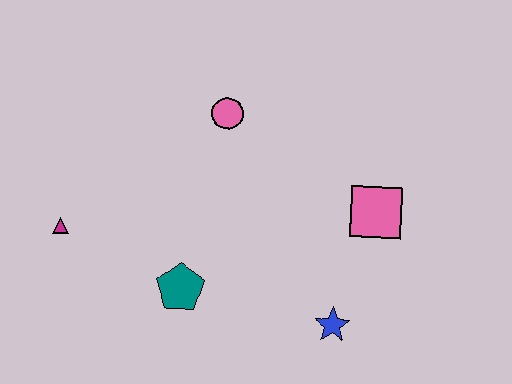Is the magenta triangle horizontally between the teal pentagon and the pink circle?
No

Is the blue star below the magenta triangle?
Yes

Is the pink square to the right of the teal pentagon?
Yes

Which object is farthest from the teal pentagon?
The pink square is farthest from the teal pentagon.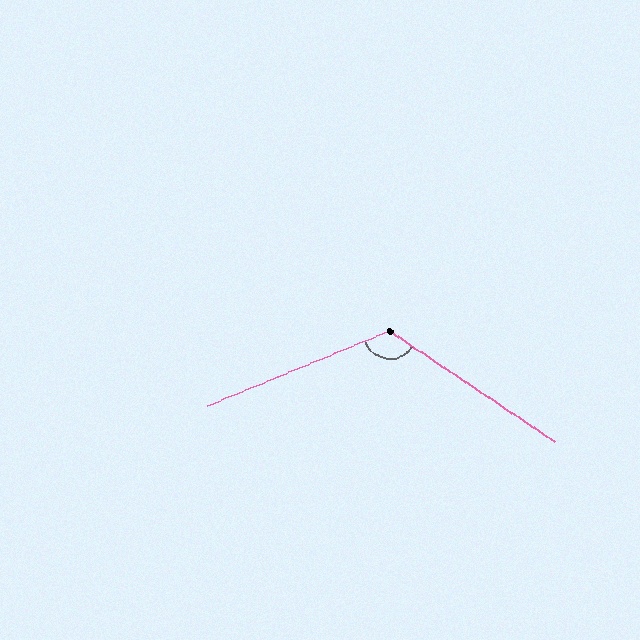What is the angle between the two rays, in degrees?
Approximately 124 degrees.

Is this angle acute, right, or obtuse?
It is obtuse.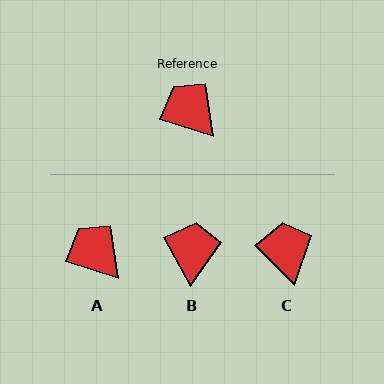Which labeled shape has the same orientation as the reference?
A.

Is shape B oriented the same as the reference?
No, it is off by about 44 degrees.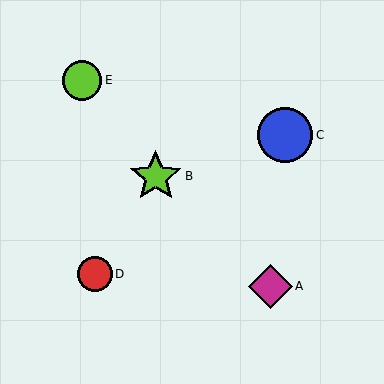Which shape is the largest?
The blue circle (labeled C) is the largest.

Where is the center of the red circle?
The center of the red circle is at (95, 274).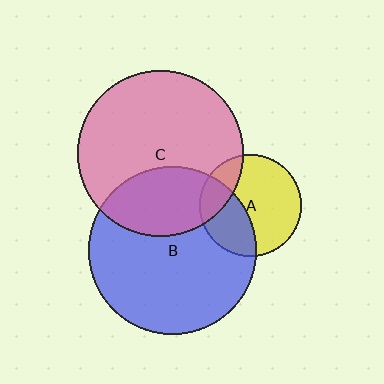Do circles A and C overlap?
Yes.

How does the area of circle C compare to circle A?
Approximately 2.6 times.